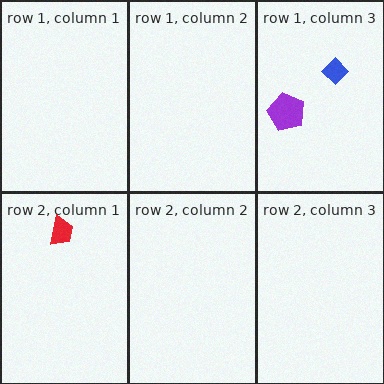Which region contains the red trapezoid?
The row 2, column 1 region.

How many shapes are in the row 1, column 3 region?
2.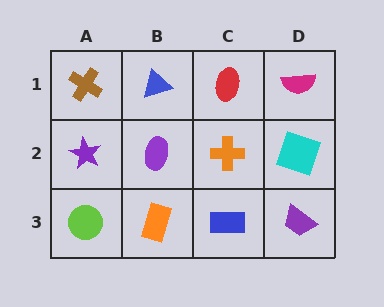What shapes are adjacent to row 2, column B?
A blue triangle (row 1, column B), an orange rectangle (row 3, column B), a purple star (row 2, column A), an orange cross (row 2, column C).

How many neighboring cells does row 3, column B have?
3.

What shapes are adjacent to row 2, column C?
A red ellipse (row 1, column C), a blue rectangle (row 3, column C), a purple ellipse (row 2, column B), a cyan square (row 2, column D).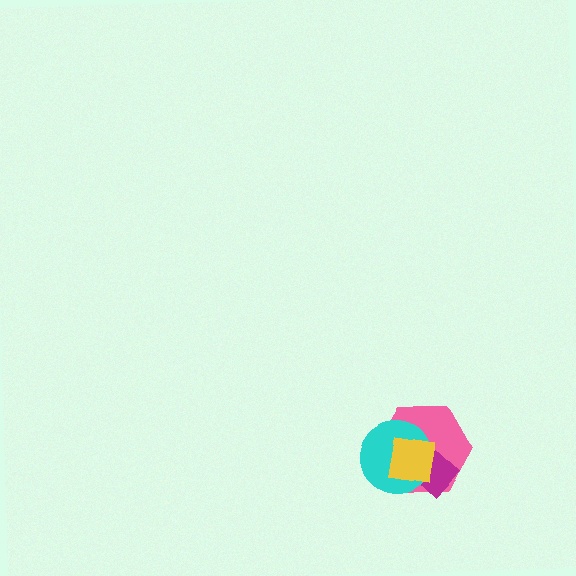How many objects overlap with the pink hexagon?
3 objects overlap with the pink hexagon.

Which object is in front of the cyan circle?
The yellow square is in front of the cyan circle.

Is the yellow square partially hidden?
No, no other shape covers it.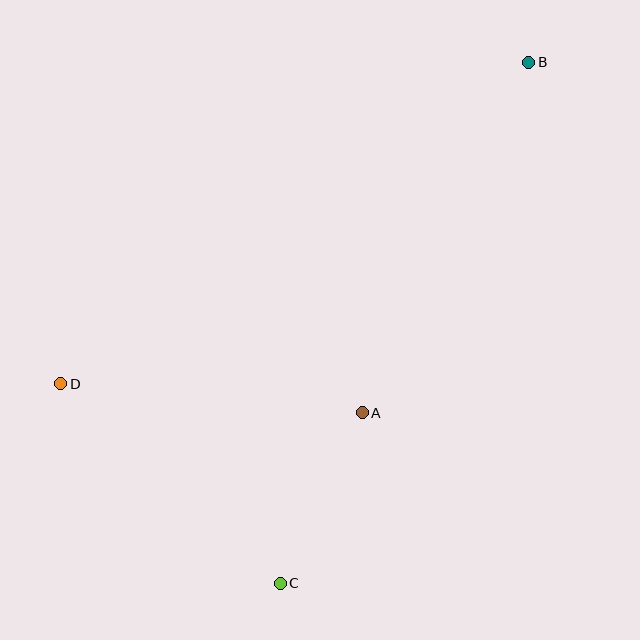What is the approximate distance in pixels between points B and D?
The distance between B and D is approximately 567 pixels.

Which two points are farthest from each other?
Points B and C are farthest from each other.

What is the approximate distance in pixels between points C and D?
The distance between C and D is approximately 297 pixels.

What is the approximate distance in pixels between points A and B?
The distance between A and B is approximately 388 pixels.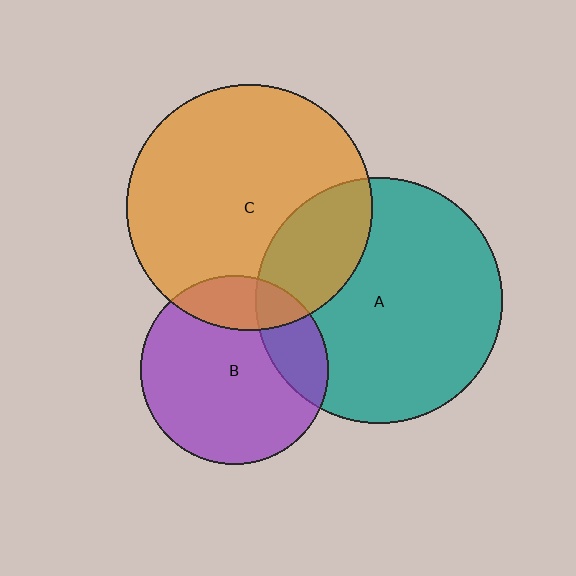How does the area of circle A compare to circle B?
Approximately 1.7 times.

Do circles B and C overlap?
Yes.